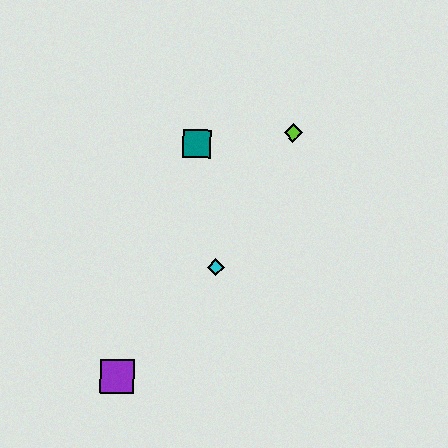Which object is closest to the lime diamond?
The teal square is closest to the lime diamond.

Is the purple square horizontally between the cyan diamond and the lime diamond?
No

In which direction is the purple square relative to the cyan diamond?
The purple square is below the cyan diamond.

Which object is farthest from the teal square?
The purple square is farthest from the teal square.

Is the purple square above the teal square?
No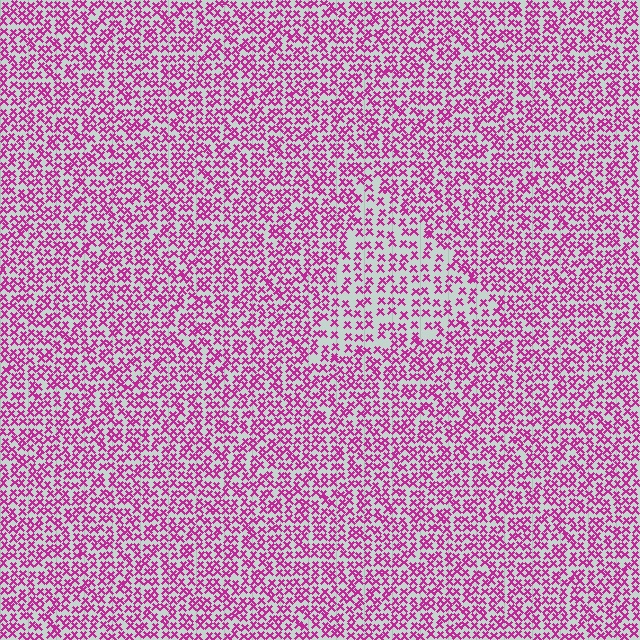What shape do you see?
I see a triangle.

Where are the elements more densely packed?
The elements are more densely packed outside the triangle boundary.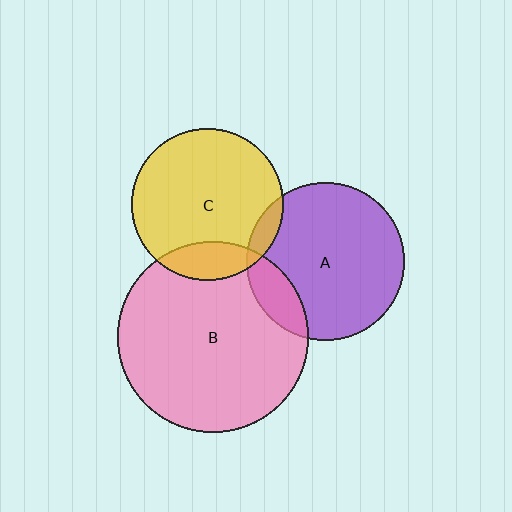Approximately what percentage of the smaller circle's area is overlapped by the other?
Approximately 15%.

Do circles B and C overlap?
Yes.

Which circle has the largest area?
Circle B (pink).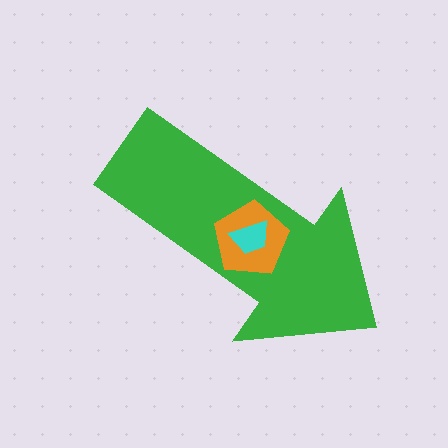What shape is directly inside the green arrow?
The orange pentagon.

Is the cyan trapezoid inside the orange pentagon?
Yes.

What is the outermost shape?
The green arrow.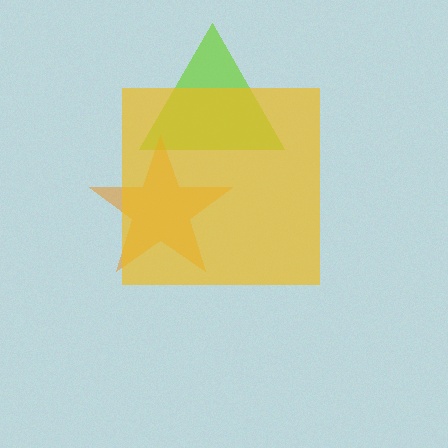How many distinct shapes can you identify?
There are 3 distinct shapes: a lime triangle, an orange star, a yellow square.